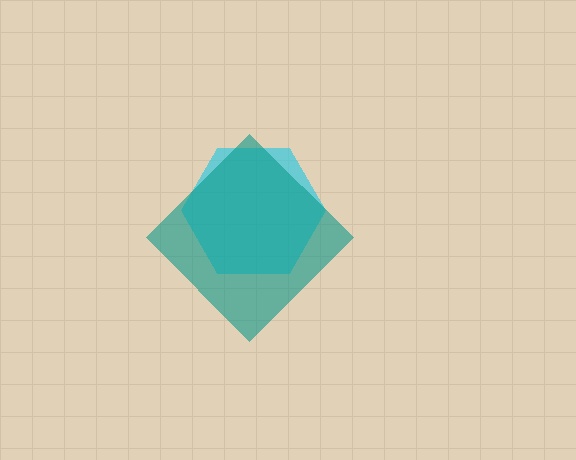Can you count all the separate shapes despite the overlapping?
Yes, there are 2 separate shapes.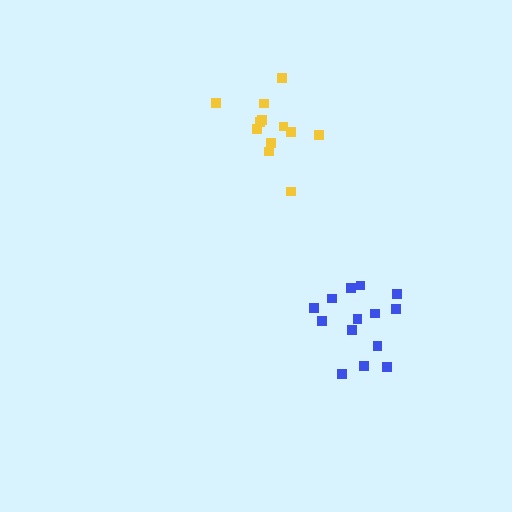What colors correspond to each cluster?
The clusters are colored: yellow, blue.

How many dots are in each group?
Group 1: 12 dots, Group 2: 14 dots (26 total).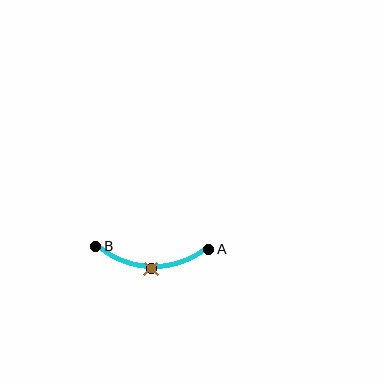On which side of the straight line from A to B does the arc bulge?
The arc bulges below the straight line connecting A and B.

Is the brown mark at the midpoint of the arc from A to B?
Yes. The brown mark lies on the arc at equal arc-length from both A and B — it is the arc midpoint.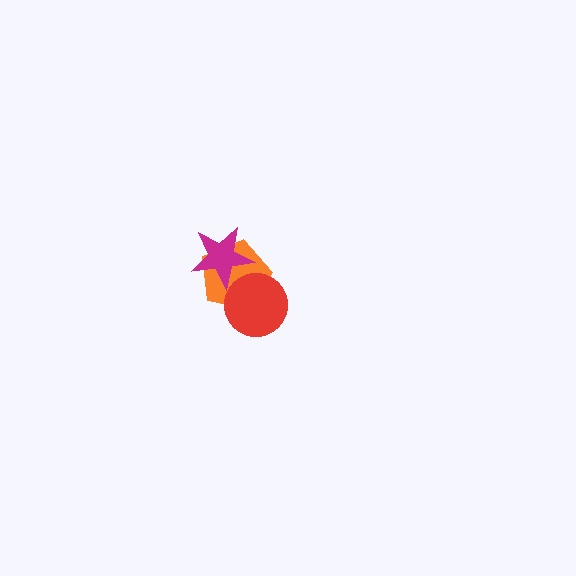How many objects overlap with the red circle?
1 object overlaps with the red circle.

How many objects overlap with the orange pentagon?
2 objects overlap with the orange pentagon.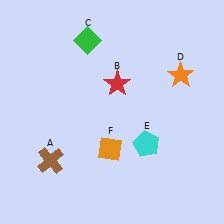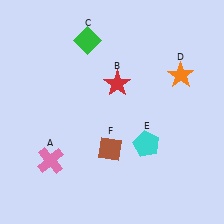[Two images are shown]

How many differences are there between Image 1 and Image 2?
There are 2 differences between the two images.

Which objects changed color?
A changed from brown to pink. F changed from orange to brown.